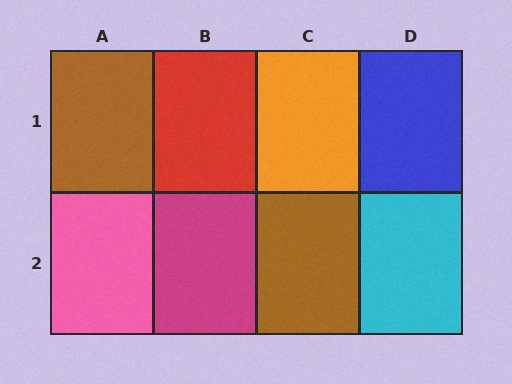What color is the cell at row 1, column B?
Red.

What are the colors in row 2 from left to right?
Pink, magenta, brown, cyan.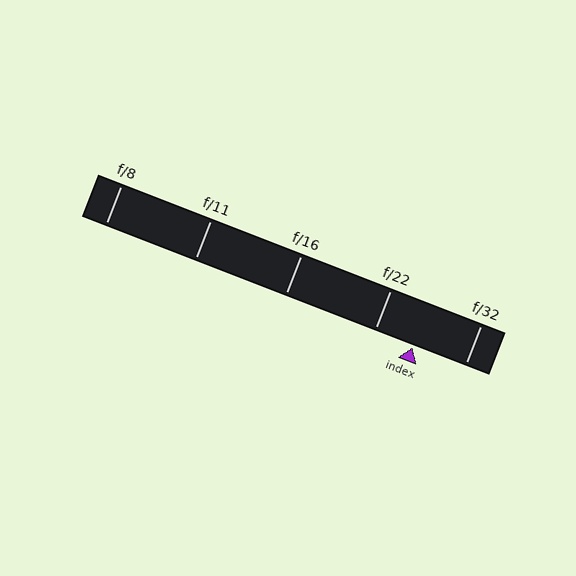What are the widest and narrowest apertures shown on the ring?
The widest aperture shown is f/8 and the narrowest is f/32.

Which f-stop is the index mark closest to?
The index mark is closest to f/22.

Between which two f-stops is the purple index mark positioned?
The index mark is between f/22 and f/32.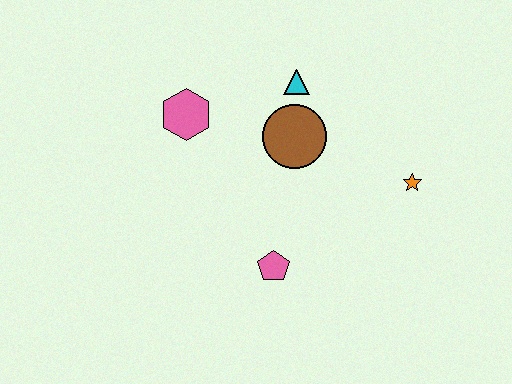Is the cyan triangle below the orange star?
No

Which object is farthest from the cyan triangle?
The pink pentagon is farthest from the cyan triangle.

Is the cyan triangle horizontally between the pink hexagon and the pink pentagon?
No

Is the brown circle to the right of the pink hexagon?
Yes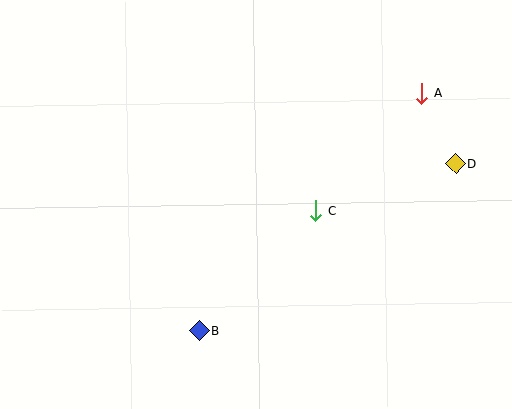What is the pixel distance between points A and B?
The distance between A and B is 325 pixels.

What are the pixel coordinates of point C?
Point C is at (316, 211).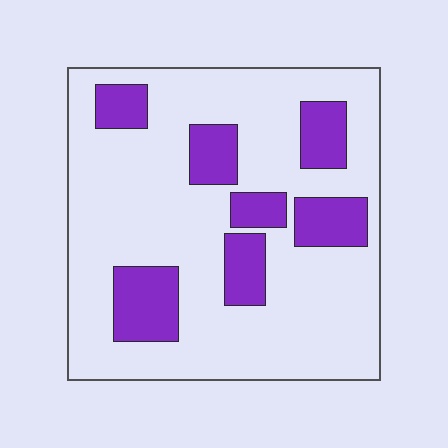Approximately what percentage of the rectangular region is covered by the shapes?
Approximately 25%.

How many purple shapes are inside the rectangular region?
7.